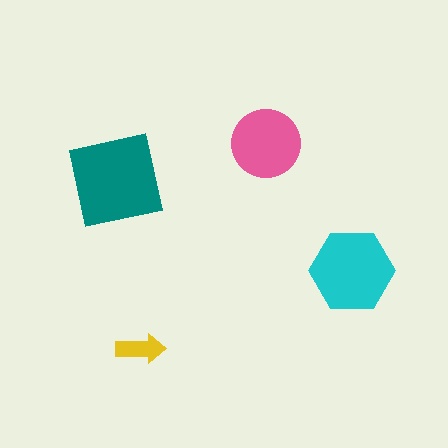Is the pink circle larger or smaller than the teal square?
Smaller.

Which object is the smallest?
The yellow arrow.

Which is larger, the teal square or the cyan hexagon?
The teal square.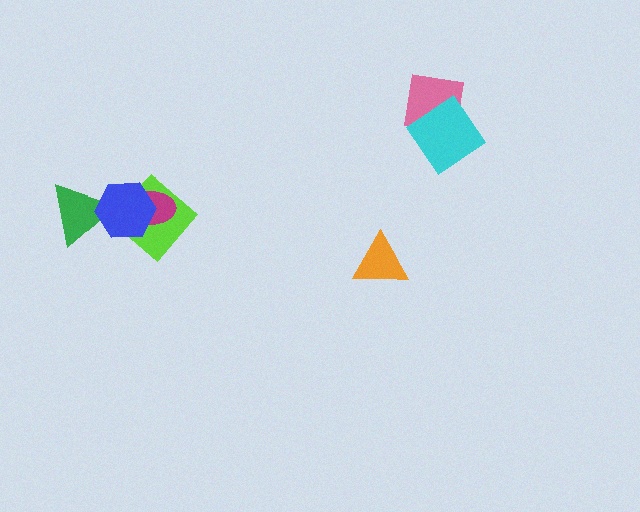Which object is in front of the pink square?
The cyan diamond is in front of the pink square.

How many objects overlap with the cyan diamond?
1 object overlaps with the cyan diamond.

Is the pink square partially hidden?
Yes, it is partially covered by another shape.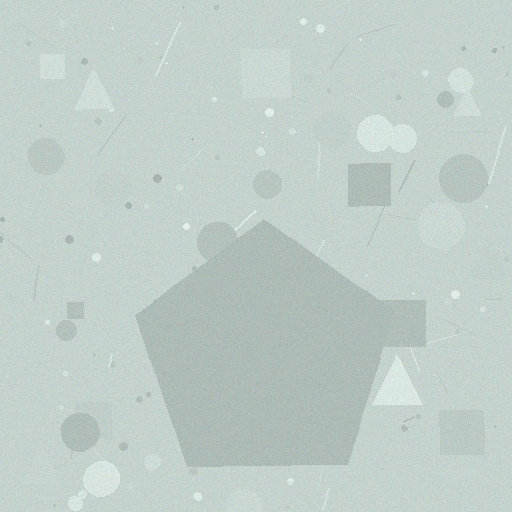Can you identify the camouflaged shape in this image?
The camouflaged shape is a pentagon.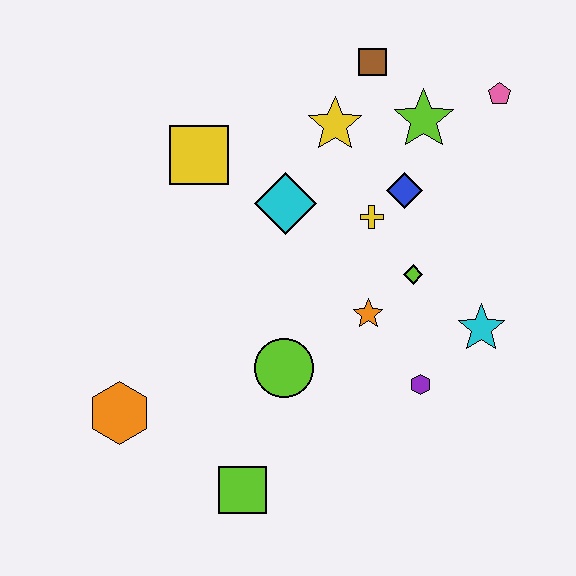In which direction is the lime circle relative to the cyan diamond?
The lime circle is below the cyan diamond.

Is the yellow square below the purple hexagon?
No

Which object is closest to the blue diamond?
The yellow cross is closest to the blue diamond.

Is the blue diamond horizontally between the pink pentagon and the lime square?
Yes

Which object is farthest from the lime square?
The pink pentagon is farthest from the lime square.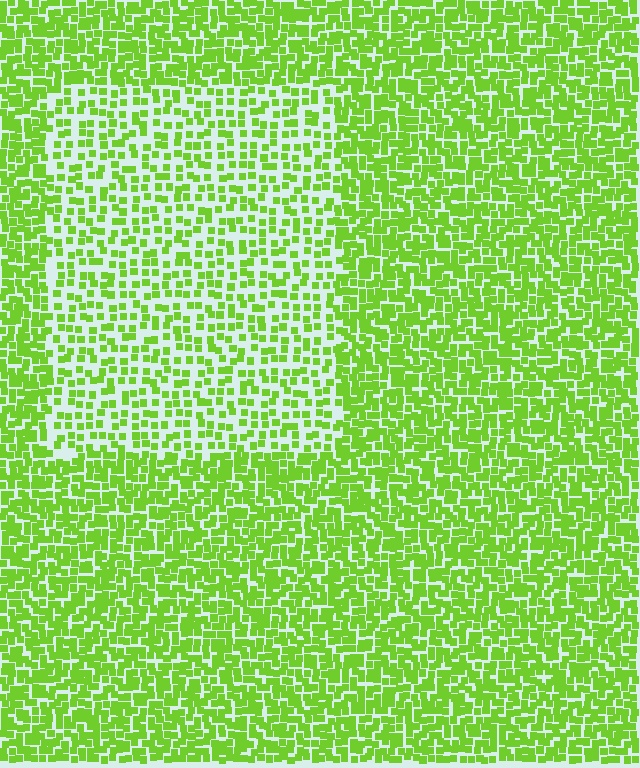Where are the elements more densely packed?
The elements are more densely packed outside the rectangle boundary.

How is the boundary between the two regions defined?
The boundary is defined by a change in element density (approximately 1.9x ratio). All elements are the same color, size, and shape.